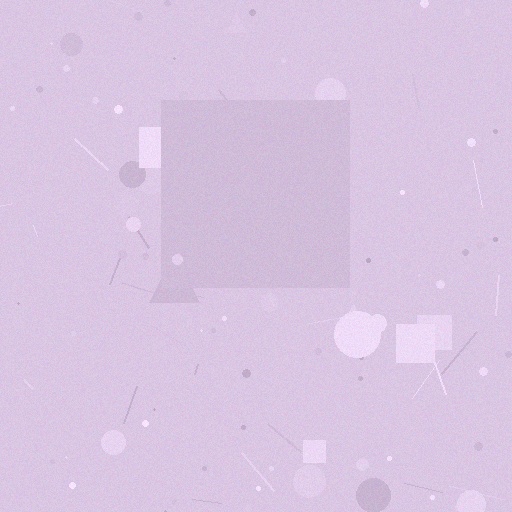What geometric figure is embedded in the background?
A square is embedded in the background.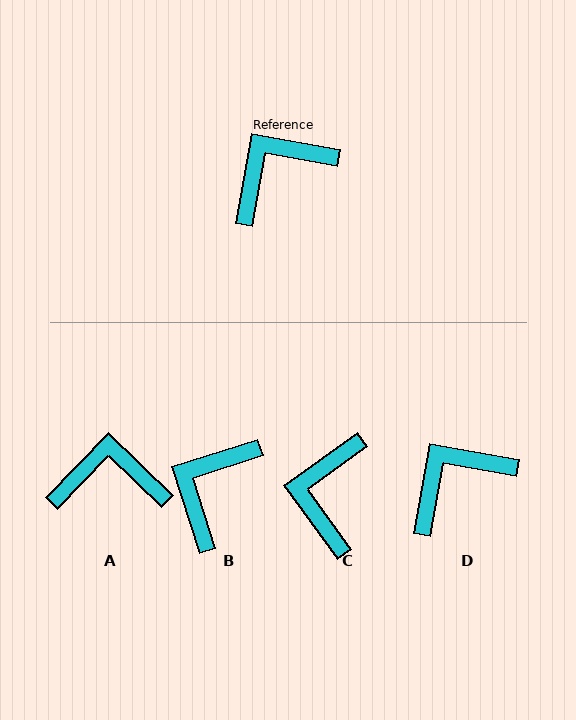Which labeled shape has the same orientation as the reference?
D.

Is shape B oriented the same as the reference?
No, it is off by about 28 degrees.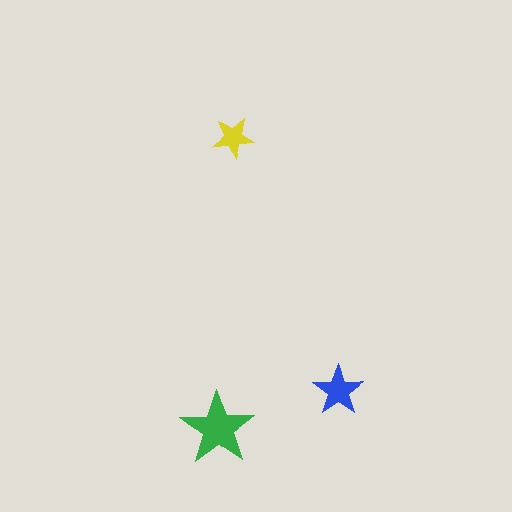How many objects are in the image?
There are 3 objects in the image.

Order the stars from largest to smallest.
the green one, the blue one, the yellow one.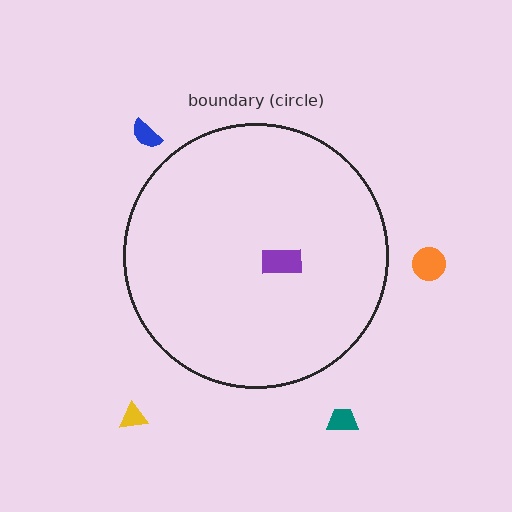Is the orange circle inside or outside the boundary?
Outside.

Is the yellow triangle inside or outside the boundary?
Outside.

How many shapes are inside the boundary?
1 inside, 4 outside.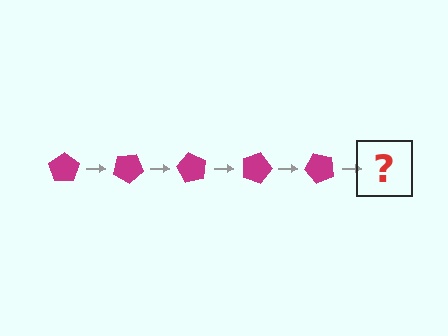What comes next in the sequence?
The next element should be a magenta pentagon rotated 150 degrees.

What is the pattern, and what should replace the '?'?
The pattern is that the pentagon rotates 30 degrees each step. The '?' should be a magenta pentagon rotated 150 degrees.